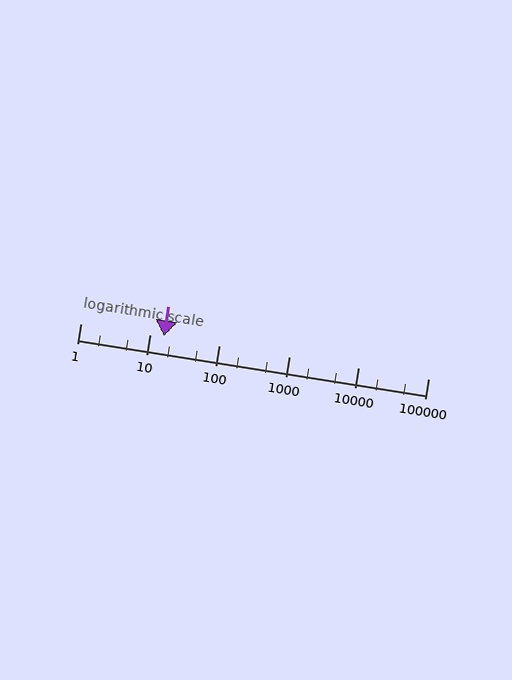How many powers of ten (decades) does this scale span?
The scale spans 5 decades, from 1 to 100000.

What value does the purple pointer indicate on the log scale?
The pointer indicates approximately 16.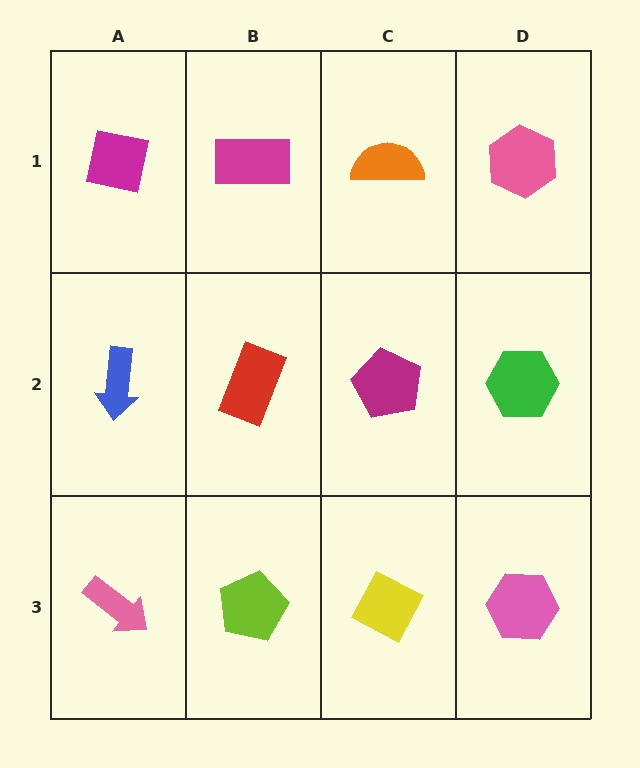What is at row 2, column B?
A red rectangle.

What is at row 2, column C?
A magenta pentagon.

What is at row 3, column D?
A pink hexagon.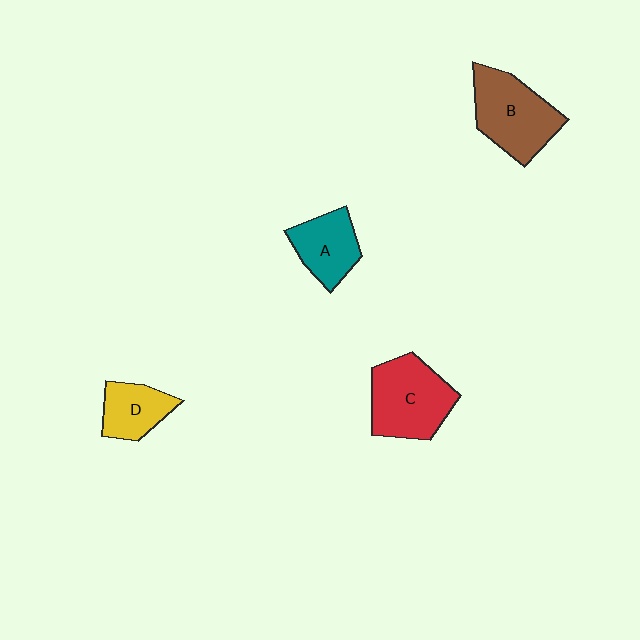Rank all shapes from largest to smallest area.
From largest to smallest: B (brown), C (red), A (teal), D (yellow).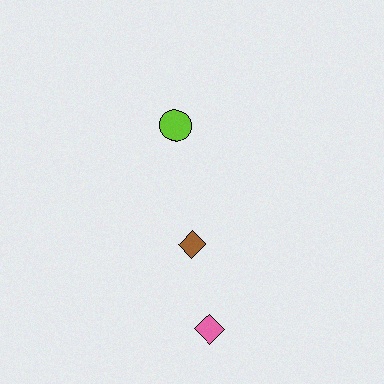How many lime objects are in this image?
There is 1 lime object.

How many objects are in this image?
There are 3 objects.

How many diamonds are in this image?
There are 2 diamonds.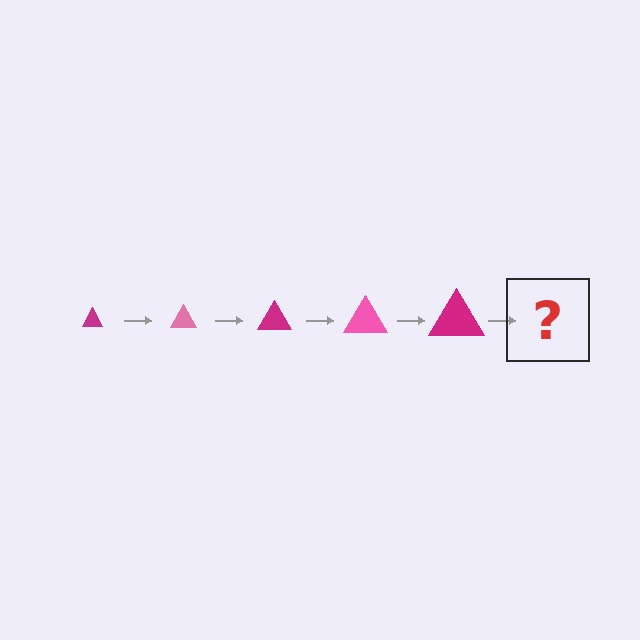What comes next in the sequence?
The next element should be a pink triangle, larger than the previous one.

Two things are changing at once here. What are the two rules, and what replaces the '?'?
The two rules are that the triangle grows larger each step and the color cycles through magenta and pink. The '?' should be a pink triangle, larger than the previous one.